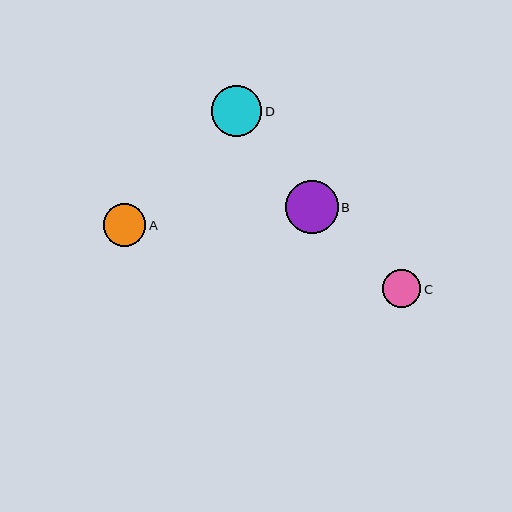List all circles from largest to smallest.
From largest to smallest: B, D, A, C.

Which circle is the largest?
Circle B is the largest with a size of approximately 53 pixels.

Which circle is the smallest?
Circle C is the smallest with a size of approximately 38 pixels.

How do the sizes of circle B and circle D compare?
Circle B and circle D are approximately the same size.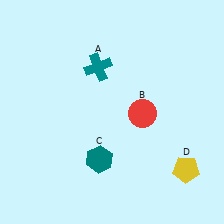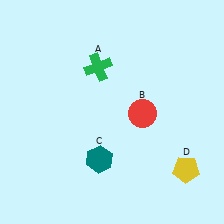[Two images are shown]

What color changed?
The cross (A) changed from teal in Image 1 to green in Image 2.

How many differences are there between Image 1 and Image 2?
There is 1 difference between the two images.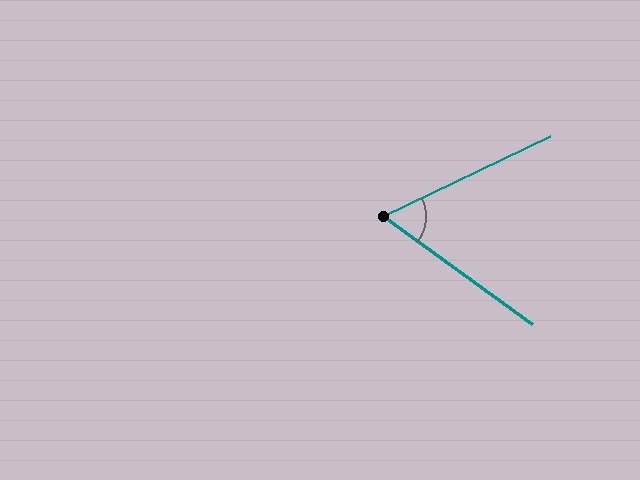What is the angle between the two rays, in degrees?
Approximately 62 degrees.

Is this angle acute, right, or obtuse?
It is acute.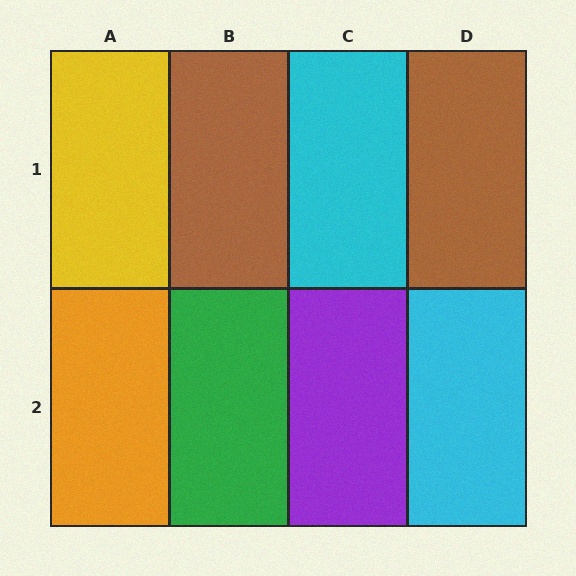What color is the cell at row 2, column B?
Green.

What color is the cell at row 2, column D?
Cyan.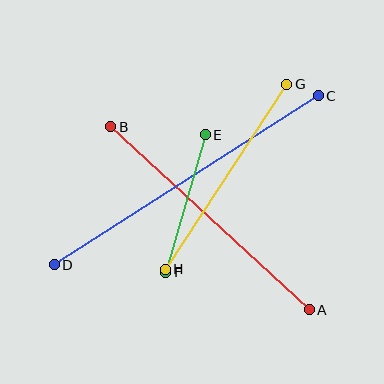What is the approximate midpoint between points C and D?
The midpoint is at approximately (186, 180) pixels.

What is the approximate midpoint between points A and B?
The midpoint is at approximately (210, 218) pixels.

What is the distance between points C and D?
The distance is approximately 314 pixels.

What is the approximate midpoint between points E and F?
The midpoint is at approximately (185, 203) pixels.